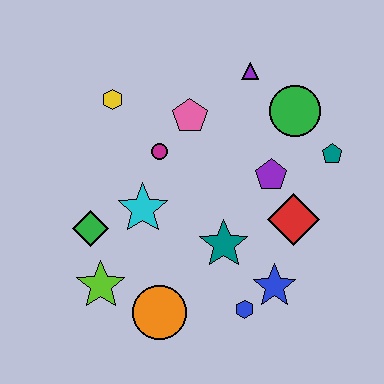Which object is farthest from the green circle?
The lime star is farthest from the green circle.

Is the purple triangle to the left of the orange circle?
No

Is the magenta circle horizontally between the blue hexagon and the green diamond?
Yes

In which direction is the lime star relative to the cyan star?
The lime star is below the cyan star.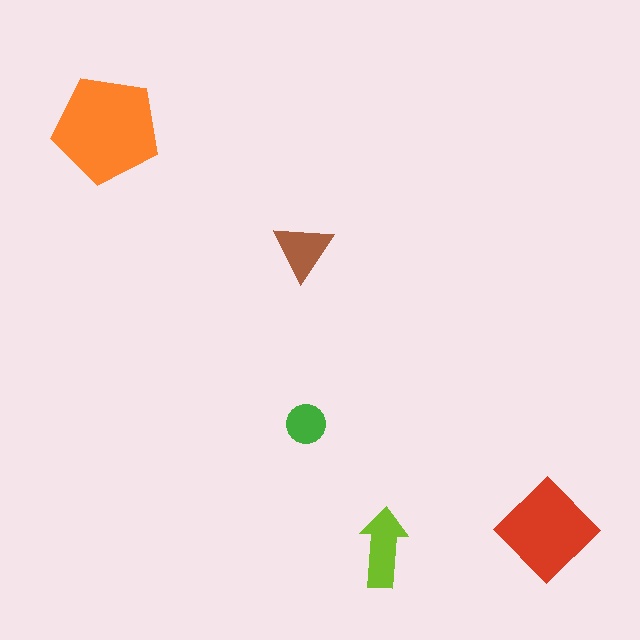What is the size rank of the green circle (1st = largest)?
5th.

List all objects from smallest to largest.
The green circle, the brown triangle, the lime arrow, the red diamond, the orange pentagon.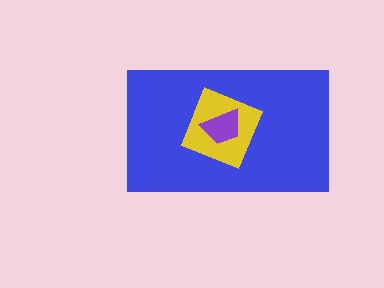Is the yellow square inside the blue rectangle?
Yes.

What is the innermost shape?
The purple trapezoid.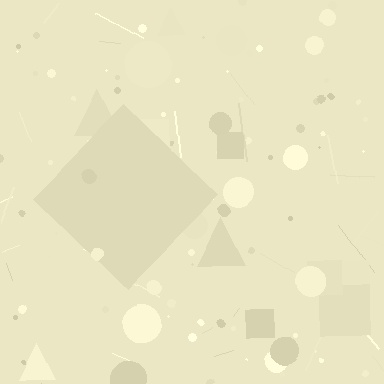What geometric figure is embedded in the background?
A diamond is embedded in the background.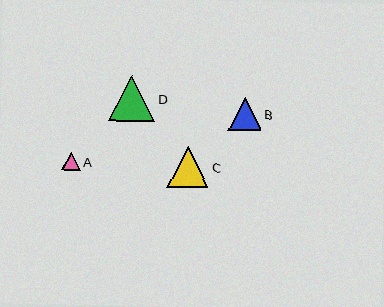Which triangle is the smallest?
Triangle A is the smallest with a size of approximately 18 pixels.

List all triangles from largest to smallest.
From largest to smallest: D, C, B, A.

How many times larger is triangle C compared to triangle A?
Triangle C is approximately 2.2 times the size of triangle A.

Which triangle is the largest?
Triangle D is the largest with a size of approximately 46 pixels.